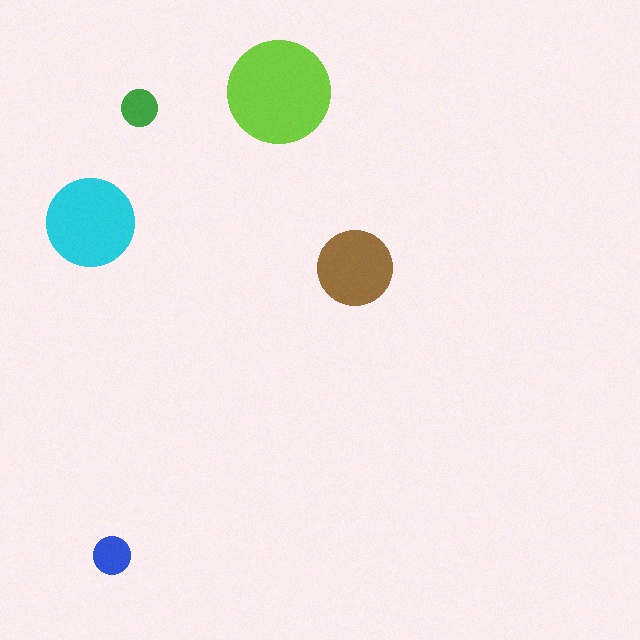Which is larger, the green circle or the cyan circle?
The cyan one.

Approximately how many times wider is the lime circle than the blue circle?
About 2.5 times wider.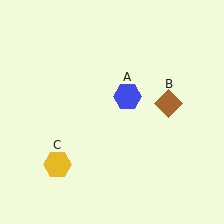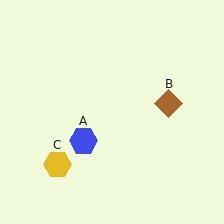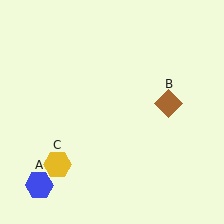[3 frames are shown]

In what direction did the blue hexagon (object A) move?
The blue hexagon (object A) moved down and to the left.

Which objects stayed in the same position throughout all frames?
Brown diamond (object B) and yellow hexagon (object C) remained stationary.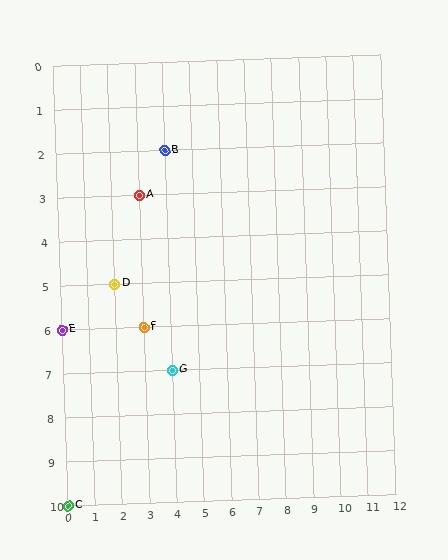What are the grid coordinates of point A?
Point A is at grid coordinates (3, 3).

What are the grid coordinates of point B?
Point B is at grid coordinates (4, 2).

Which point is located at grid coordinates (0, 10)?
Point C is at (0, 10).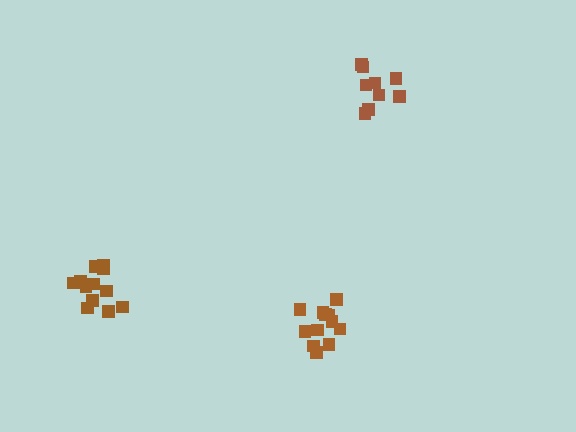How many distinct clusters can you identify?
There are 3 distinct clusters.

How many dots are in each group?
Group 1: 9 dots, Group 2: 12 dots, Group 3: 12 dots (33 total).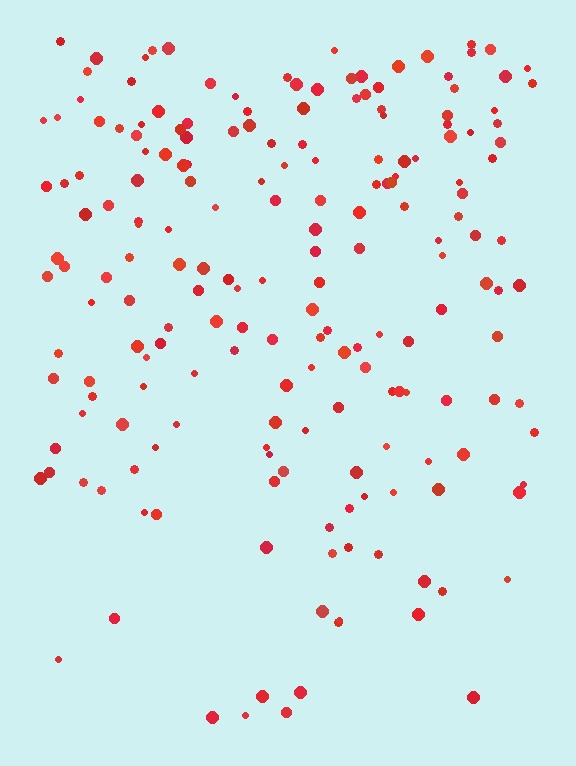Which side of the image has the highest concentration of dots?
The top.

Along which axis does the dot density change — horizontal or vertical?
Vertical.